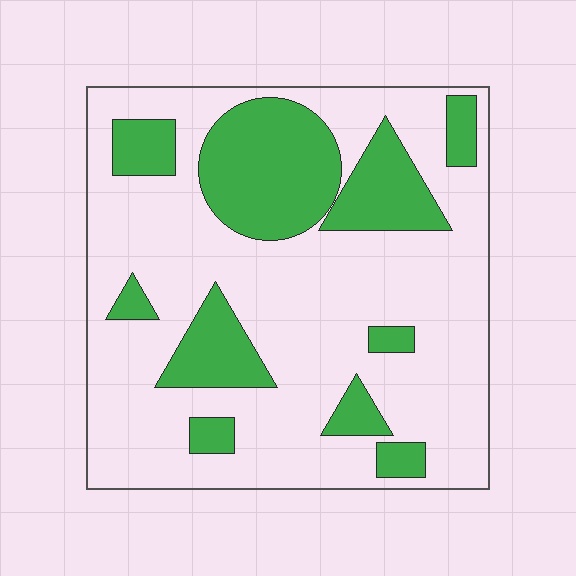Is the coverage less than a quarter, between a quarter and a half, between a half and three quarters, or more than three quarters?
Between a quarter and a half.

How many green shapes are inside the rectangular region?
10.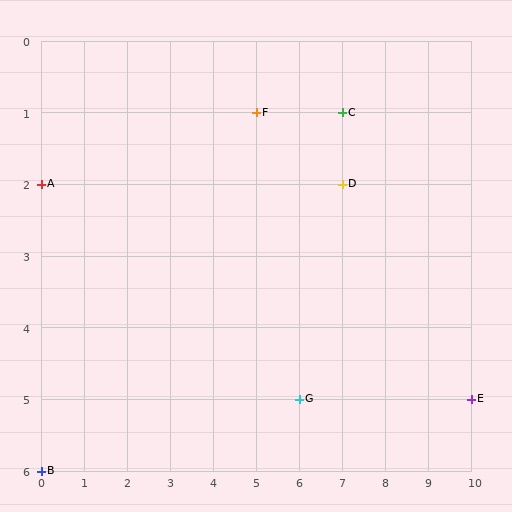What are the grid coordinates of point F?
Point F is at grid coordinates (5, 1).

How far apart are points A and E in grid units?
Points A and E are 10 columns and 3 rows apart (about 10.4 grid units diagonally).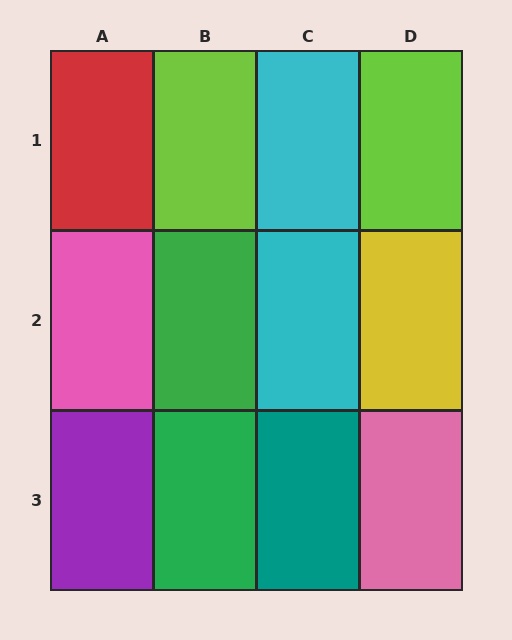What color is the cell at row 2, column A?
Pink.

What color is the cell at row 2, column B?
Green.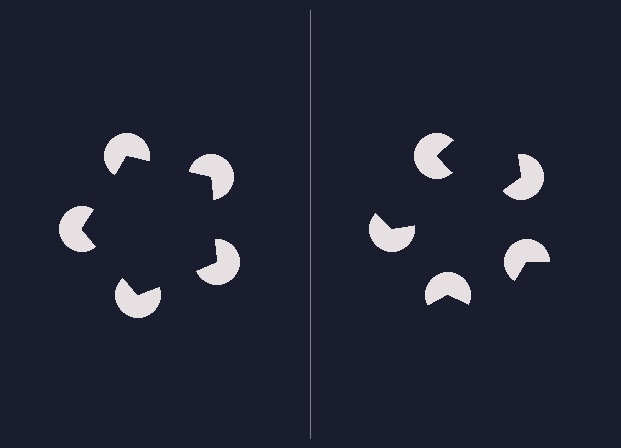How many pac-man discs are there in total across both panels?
10 — 5 on each side.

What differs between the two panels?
The pac-man discs are positioned identically on both sides; only the wedge orientations differ. On the left they align to a pentagon; on the right they are misaligned.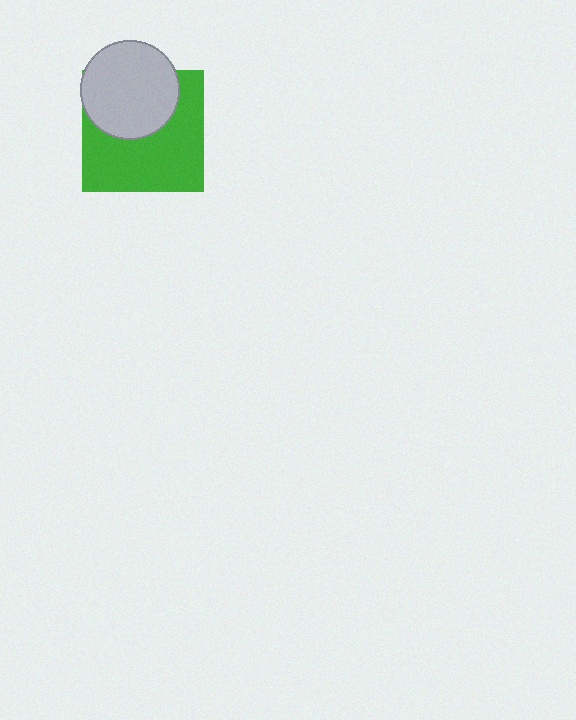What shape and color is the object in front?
The object in front is a light gray circle.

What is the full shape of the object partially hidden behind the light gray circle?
The partially hidden object is a green square.